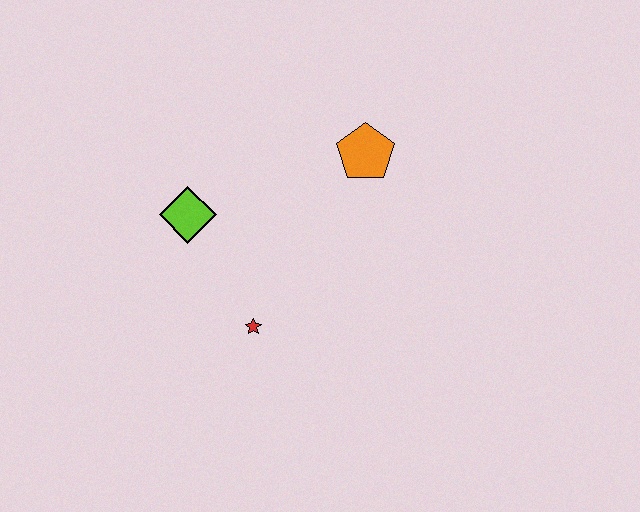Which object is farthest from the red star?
The orange pentagon is farthest from the red star.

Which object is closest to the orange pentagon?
The lime diamond is closest to the orange pentagon.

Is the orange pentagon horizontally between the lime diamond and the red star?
No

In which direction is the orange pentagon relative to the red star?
The orange pentagon is above the red star.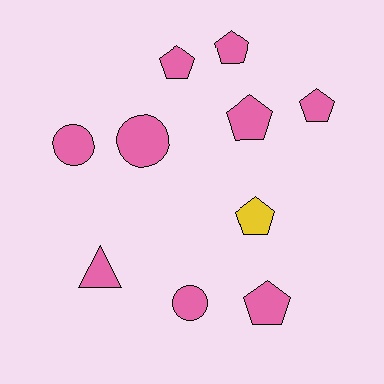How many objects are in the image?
There are 10 objects.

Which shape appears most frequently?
Pentagon, with 6 objects.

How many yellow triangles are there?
There are no yellow triangles.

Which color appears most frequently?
Pink, with 9 objects.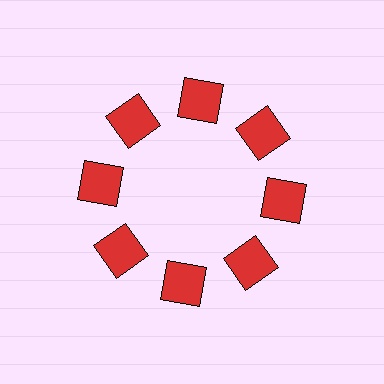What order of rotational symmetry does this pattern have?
This pattern has 8-fold rotational symmetry.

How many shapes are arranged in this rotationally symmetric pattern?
There are 8 shapes, arranged in 8 groups of 1.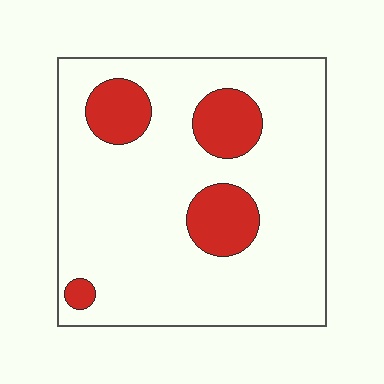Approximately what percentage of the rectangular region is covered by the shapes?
Approximately 15%.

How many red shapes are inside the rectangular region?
4.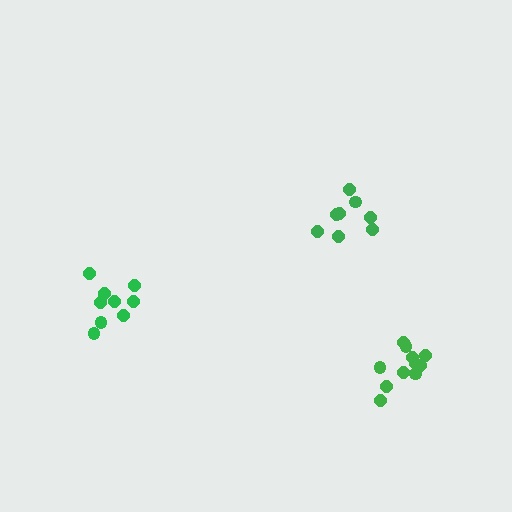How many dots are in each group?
Group 1: 11 dots, Group 2: 9 dots, Group 3: 8 dots (28 total).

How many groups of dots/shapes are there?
There are 3 groups.